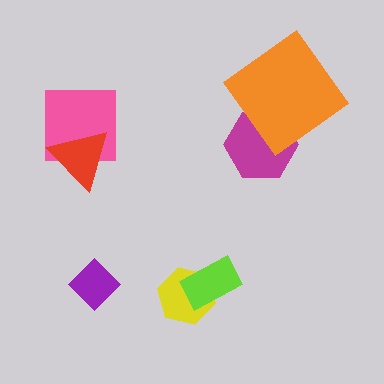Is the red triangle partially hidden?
No, no other shape covers it.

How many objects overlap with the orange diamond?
1 object overlaps with the orange diamond.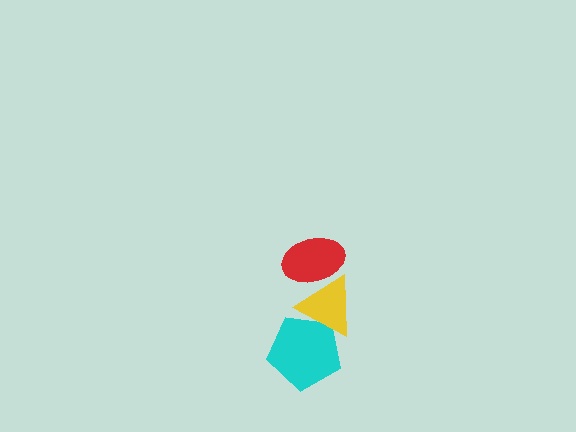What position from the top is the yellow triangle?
The yellow triangle is 2nd from the top.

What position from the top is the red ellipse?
The red ellipse is 1st from the top.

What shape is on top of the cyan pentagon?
The yellow triangle is on top of the cyan pentagon.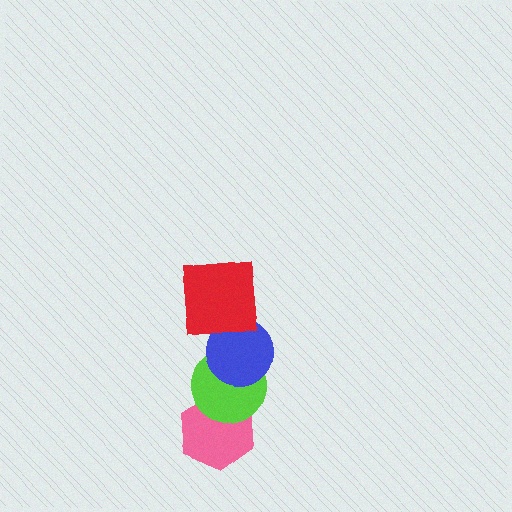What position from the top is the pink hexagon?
The pink hexagon is 4th from the top.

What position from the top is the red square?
The red square is 1st from the top.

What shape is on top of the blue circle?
The red square is on top of the blue circle.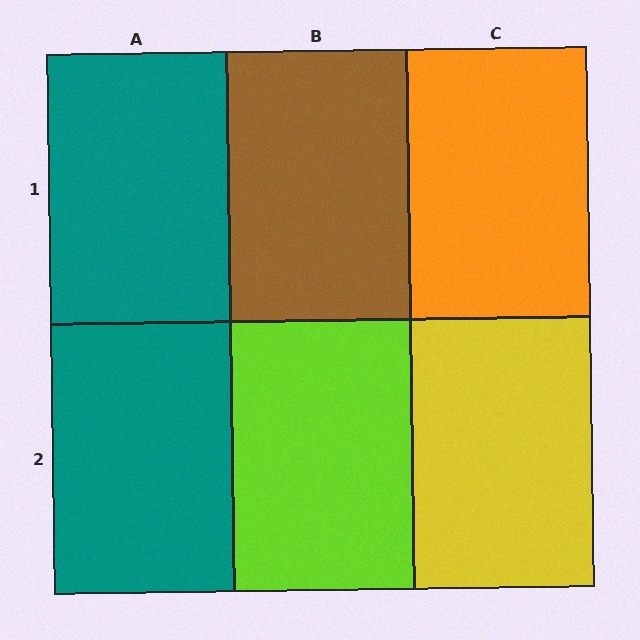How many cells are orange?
1 cell is orange.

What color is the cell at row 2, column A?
Teal.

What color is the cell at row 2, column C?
Yellow.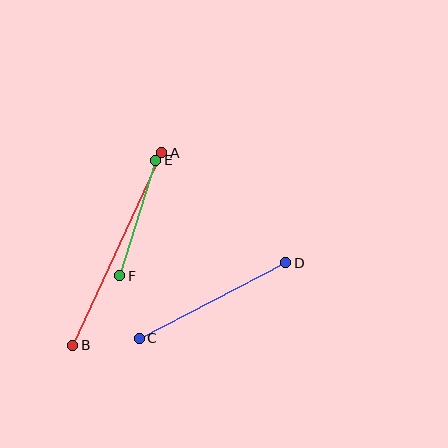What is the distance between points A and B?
The distance is approximately 212 pixels.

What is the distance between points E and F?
The distance is approximately 121 pixels.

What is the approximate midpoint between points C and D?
The midpoint is at approximately (213, 301) pixels.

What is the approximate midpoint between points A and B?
The midpoint is at approximately (117, 249) pixels.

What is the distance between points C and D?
The distance is approximately 165 pixels.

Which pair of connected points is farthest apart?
Points A and B are farthest apart.